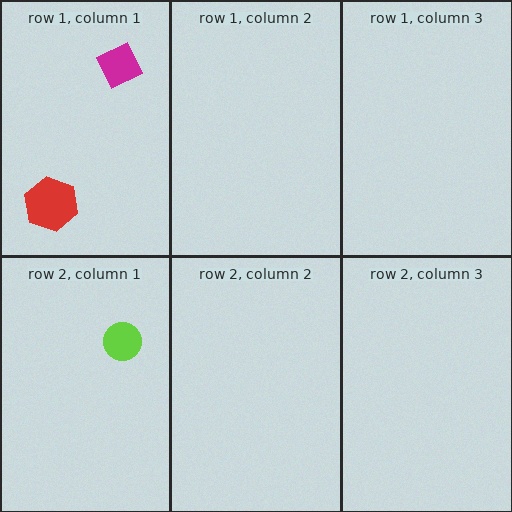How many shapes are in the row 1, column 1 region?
2.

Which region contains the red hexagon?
The row 1, column 1 region.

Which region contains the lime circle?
The row 2, column 1 region.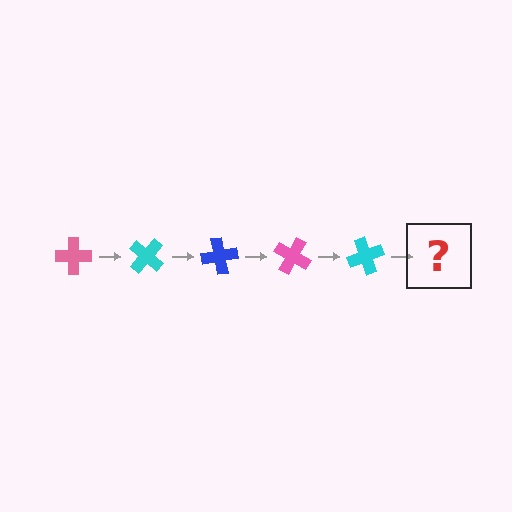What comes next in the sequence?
The next element should be a blue cross, rotated 200 degrees from the start.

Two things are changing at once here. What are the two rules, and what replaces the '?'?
The two rules are that it rotates 40 degrees each step and the color cycles through pink, cyan, and blue. The '?' should be a blue cross, rotated 200 degrees from the start.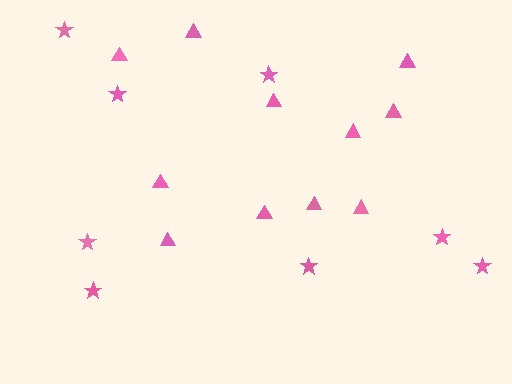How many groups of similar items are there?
There are 2 groups: one group of stars (8) and one group of triangles (11).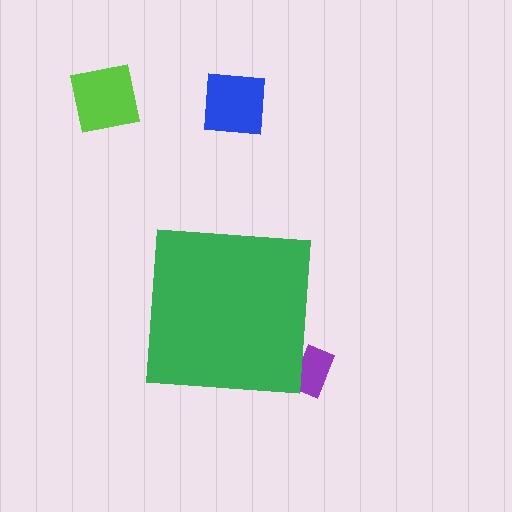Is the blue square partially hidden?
No, the blue square is fully visible.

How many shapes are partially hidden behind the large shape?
1 shape is partially hidden.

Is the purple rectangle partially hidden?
Yes, the purple rectangle is partially hidden behind the green square.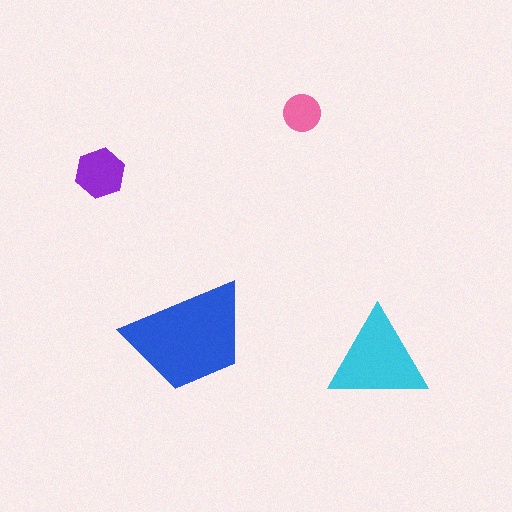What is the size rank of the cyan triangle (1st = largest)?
2nd.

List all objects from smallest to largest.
The pink circle, the purple hexagon, the cyan triangle, the blue trapezoid.